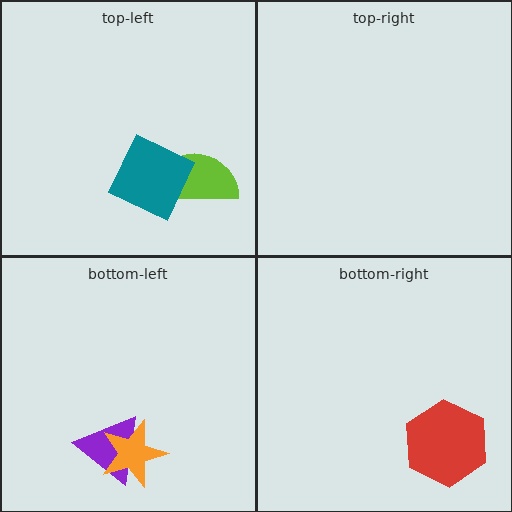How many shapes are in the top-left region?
2.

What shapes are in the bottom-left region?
The purple triangle, the orange star.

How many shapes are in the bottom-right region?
1.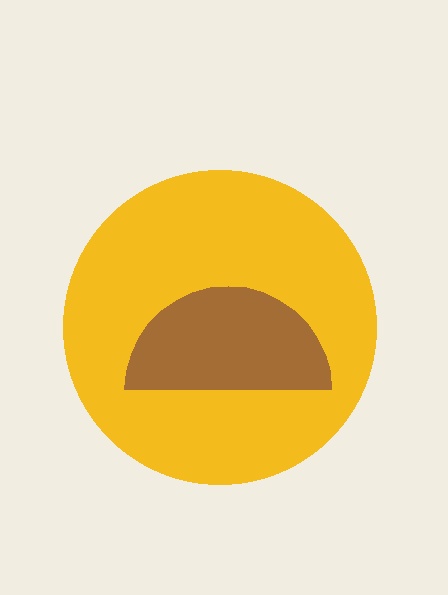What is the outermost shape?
The yellow circle.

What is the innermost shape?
The brown semicircle.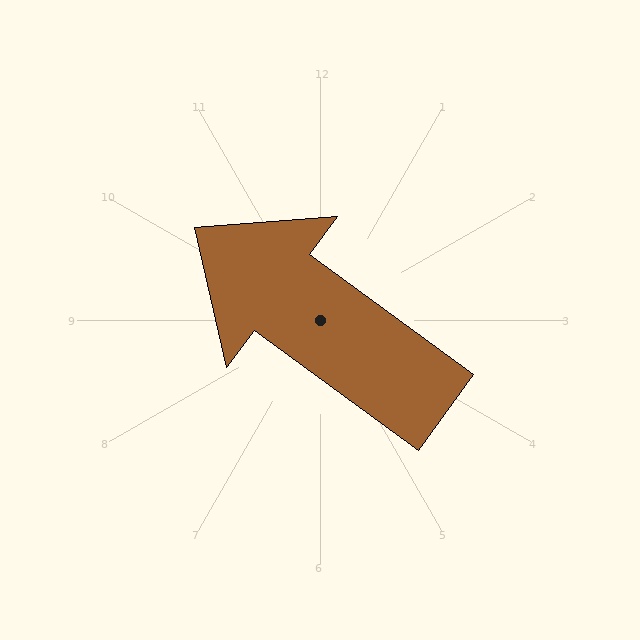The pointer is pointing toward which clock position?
Roughly 10 o'clock.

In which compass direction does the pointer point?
Northwest.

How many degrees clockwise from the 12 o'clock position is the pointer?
Approximately 306 degrees.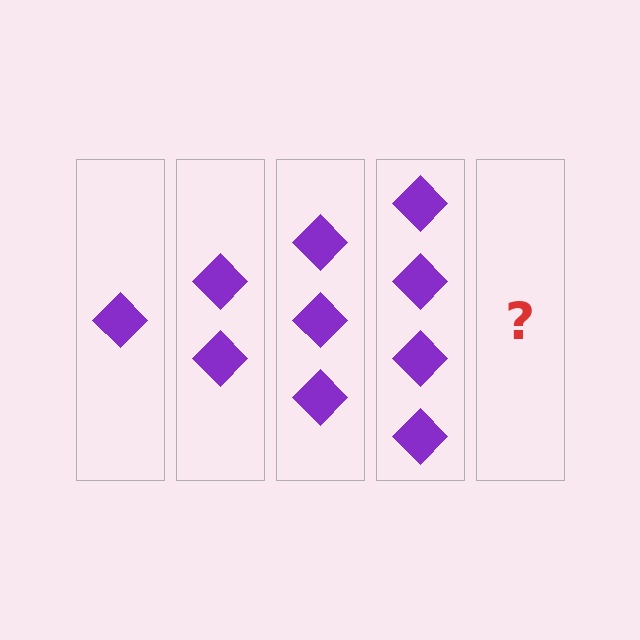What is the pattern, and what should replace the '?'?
The pattern is that each step adds one more diamond. The '?' should be 5 diamonds.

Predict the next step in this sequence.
The next step is 5 diamonds.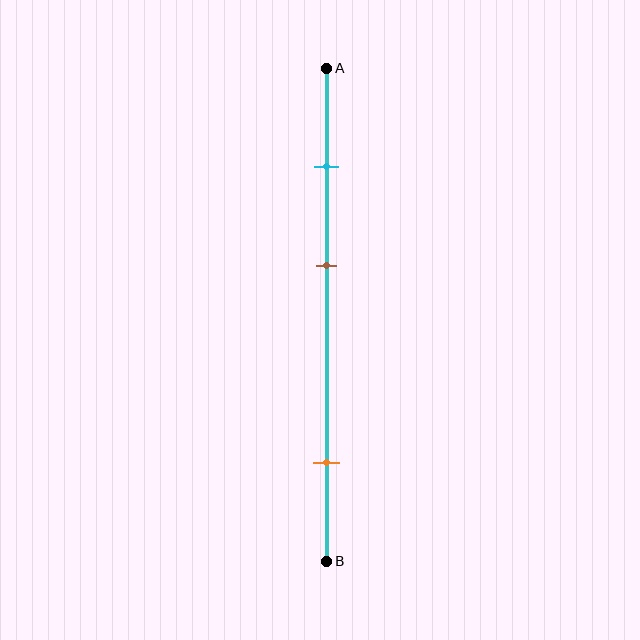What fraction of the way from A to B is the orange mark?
The orange mark is approximately 80% (0.8) of the way from A to B.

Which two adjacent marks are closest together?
The cyan and brown marks are the closest adjacent pair.